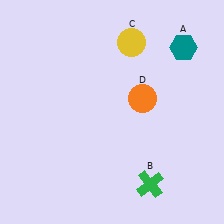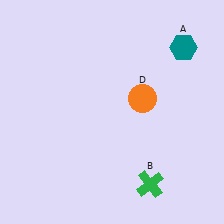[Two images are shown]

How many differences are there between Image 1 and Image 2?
There is 1 difference between the two images.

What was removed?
The yellow circle (C) was removed in Image 2.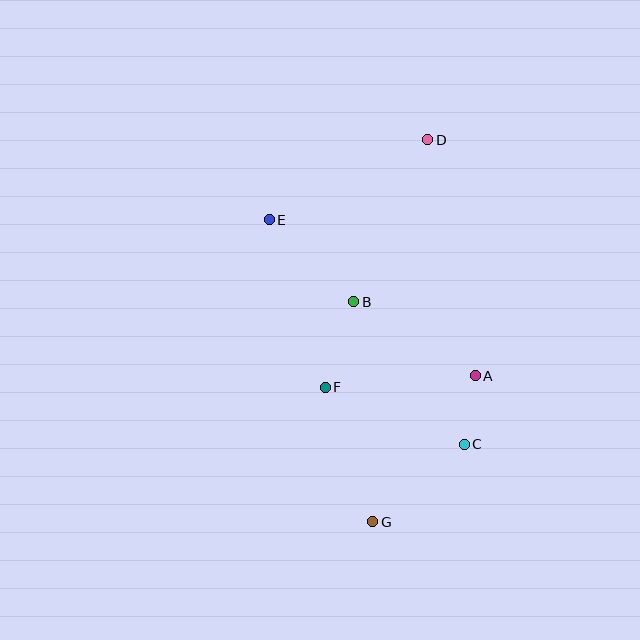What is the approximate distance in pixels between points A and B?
The distance between A and B is approximately 142 pixels.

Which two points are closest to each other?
Points A and C are closest to each other.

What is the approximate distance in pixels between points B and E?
The distance between B and E is approximately 118 pixels.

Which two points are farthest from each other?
Points D and G are farthest from each other.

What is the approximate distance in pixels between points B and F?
The distance between B and F is approximately 90 pixels.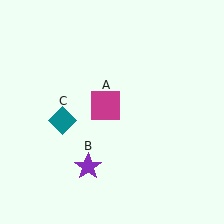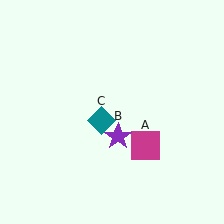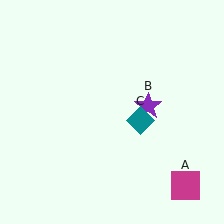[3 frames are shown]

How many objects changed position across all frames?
3 objects changed position: magenta square (object A), purple star (object B), teal diamond (object C).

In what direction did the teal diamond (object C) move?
The teal diamond (object C) moved right.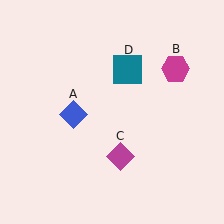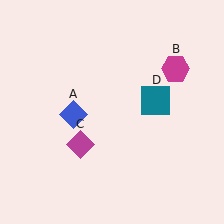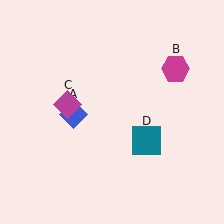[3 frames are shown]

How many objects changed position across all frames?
2 objects changed position: magenta diamond (object C), teal square (object D).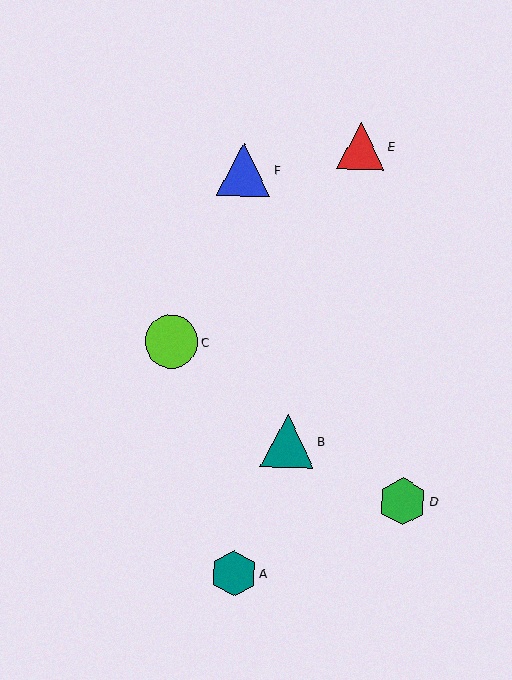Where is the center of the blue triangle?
The center of the blue triangle is at (244, 170).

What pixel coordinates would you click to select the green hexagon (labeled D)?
Click at (403, 501) to select the green hexagon D.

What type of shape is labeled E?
Shape E is a red triangle.